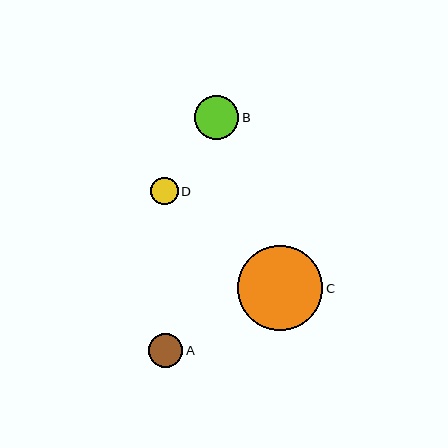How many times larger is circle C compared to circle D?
Circle C is approximately 3.1 times the size of circle D.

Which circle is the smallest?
Circle D is the smallest with a size of approximately 28 pixels.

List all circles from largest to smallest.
From largest to smallest: C, B, A, D.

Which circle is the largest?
Circle C is the largest with a size of approximately 85 pixels.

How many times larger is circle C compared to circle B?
Circle C is approximately 1.9 times the size of circle B.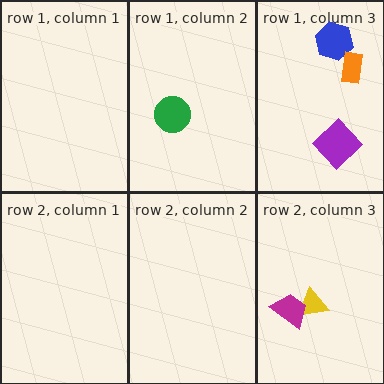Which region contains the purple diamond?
The row 1, column 3 region.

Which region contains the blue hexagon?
The row 1, column 3 region.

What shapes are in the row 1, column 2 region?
The green circle.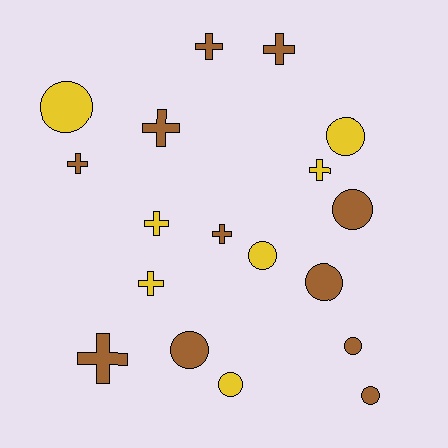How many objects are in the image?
There are 18 objects.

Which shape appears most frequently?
Cross, with 9 objects.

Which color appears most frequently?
Brown, with 11 objects.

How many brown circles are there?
There are 5 brown circles.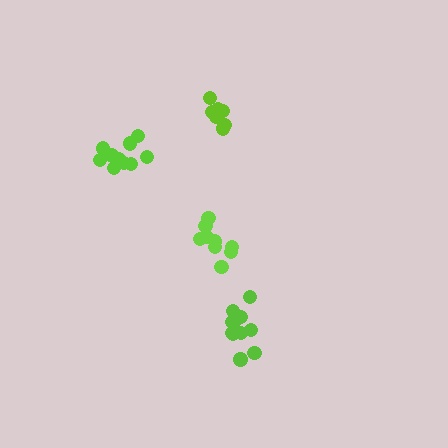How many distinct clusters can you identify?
There are 4 distinct clusters.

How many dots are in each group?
Group 1: 11 dots, Group 2: 9 dots, Group 3: 11 dots, Group 4: 9 dots (40 total).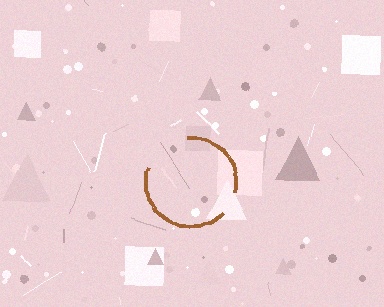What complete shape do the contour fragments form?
The contour fragments form a circle.